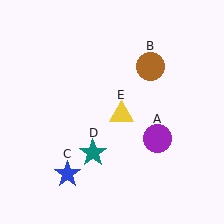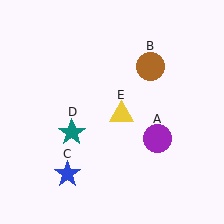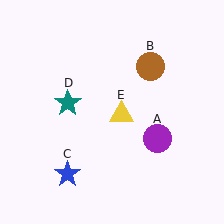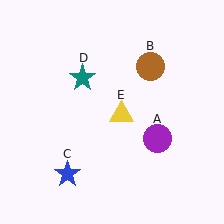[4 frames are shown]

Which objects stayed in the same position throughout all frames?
Purple circle (object A) and brown circle (object B) and blue star (object C) and yellow triangle (object E) remained stationary.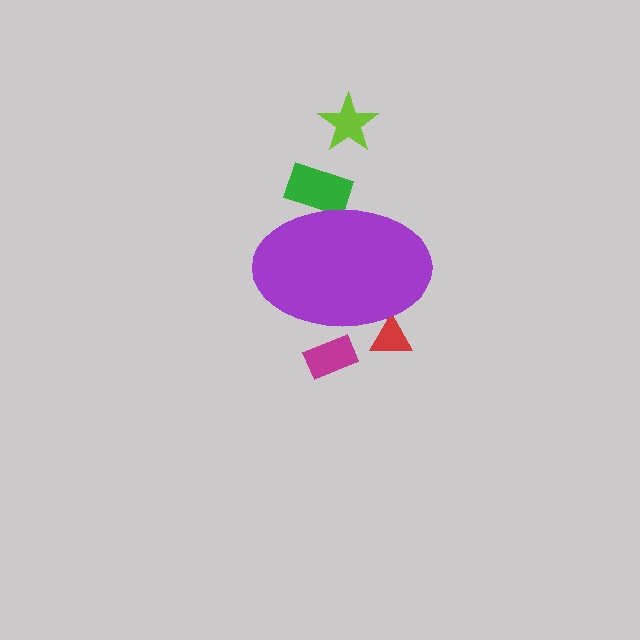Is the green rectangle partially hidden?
Yes, the green rectangle is partially hidden behind the purple ellipse.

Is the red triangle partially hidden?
Yes, the red triangle is partially hidden behind the purple ellipse.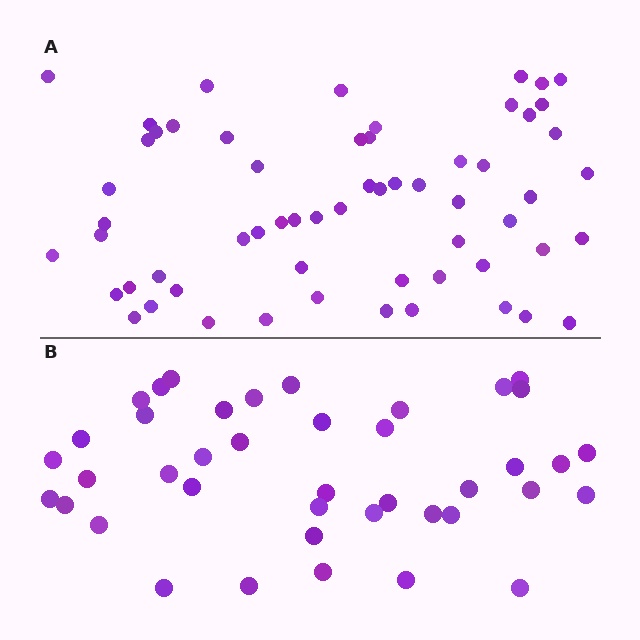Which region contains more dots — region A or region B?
Region A (the top region) has more dots.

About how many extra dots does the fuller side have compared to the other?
Region A has approximately 20 more dots than region B.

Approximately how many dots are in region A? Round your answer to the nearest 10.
About 60 dots.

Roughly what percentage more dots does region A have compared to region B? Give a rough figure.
About 45% more.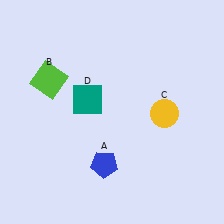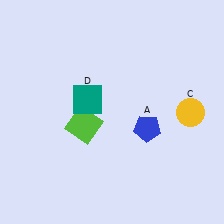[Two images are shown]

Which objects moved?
The objects that moved are: the blue pentagon (A), the lime square (B), the yellow circle (C).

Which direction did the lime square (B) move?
The lime square (B) moved down.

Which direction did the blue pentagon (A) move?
The blue pentagon (A) moved right.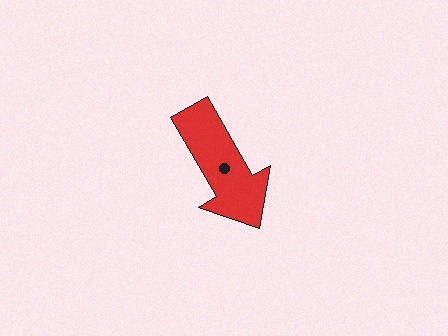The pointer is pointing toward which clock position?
Roughly 5 o'clock.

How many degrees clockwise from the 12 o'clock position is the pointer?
Approximately 150 degrees.